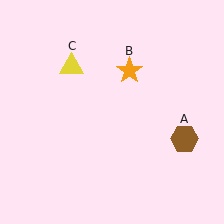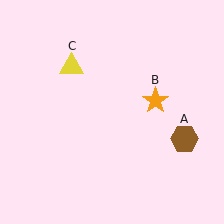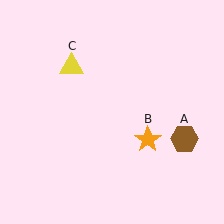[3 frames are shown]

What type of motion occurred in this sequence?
The orange star (object B) rotated clockwise around the center of the scene.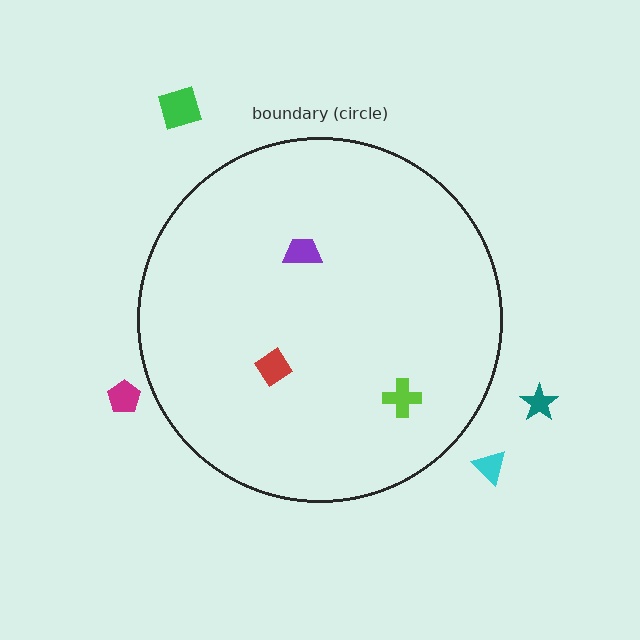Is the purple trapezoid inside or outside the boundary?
Inside.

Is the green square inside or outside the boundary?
Outside.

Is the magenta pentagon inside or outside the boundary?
Outside.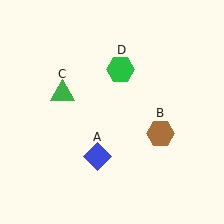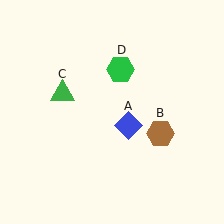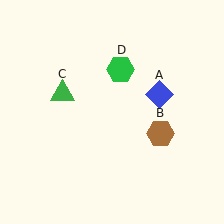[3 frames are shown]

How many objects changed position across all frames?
1 object changed position: blue diamond (object A).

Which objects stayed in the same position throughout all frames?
Brown hexagon (object B) and green triangle (object C) and green hexagon (object D) remained stationary.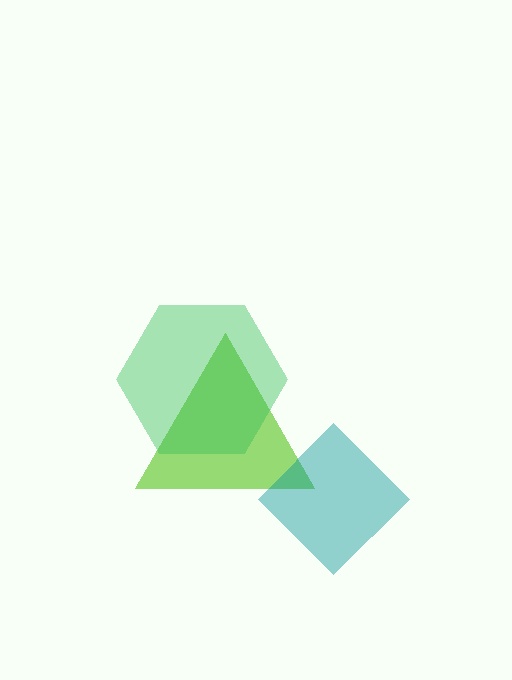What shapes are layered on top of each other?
The layered shapes are: a lime triangle, a teal diamond, a green hexagon.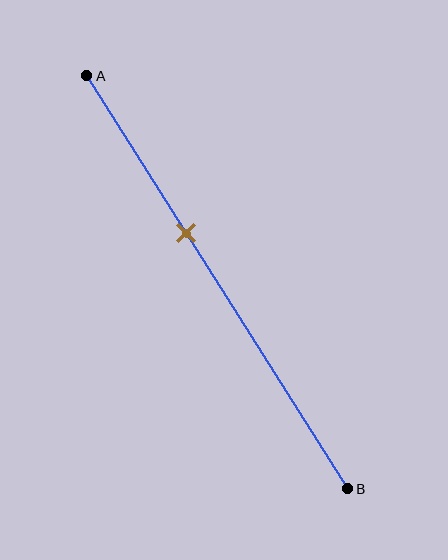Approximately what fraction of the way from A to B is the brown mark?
The brown mark is approximately 40% of the way from A to B.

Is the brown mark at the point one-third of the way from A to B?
No, the mark is at about 40% from A, not at the 33% one-third point.